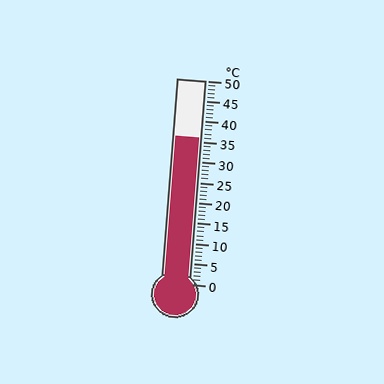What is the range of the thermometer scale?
The thermometer scale ranges from 0°C to 50°C.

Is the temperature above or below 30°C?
The temperature is above 30°C.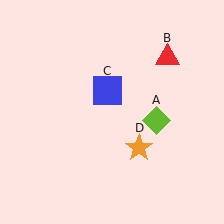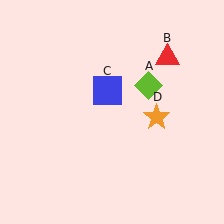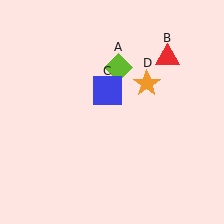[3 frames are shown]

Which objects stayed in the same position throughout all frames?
Red triangle (object B) and blue square (object C) remained stationary.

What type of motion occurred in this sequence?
The lime diamond (object A), orange star (object D) rotated counterclockwise around the center of the scene.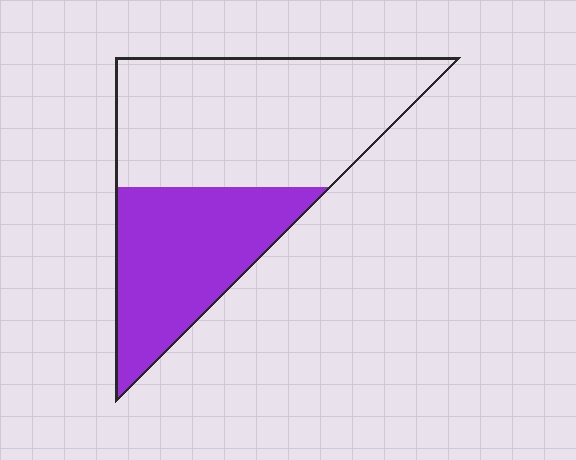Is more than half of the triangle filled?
No.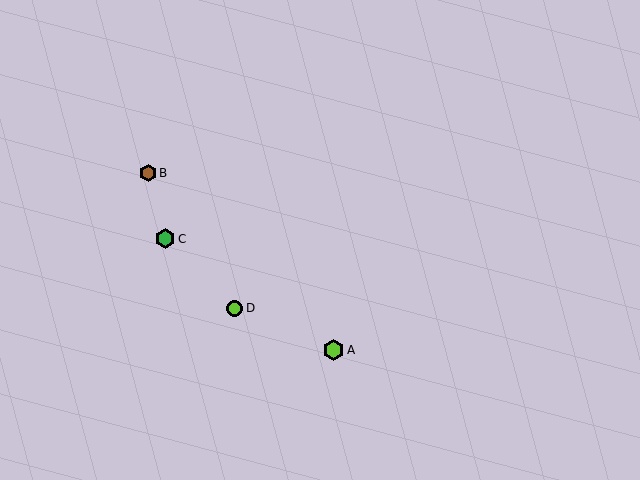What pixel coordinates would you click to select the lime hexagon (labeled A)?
Click at (334, 350) to select the lime hexagon A.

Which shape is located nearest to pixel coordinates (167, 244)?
The green hexagon (labeled C) at (165, 239) is nearest to that location.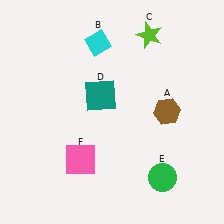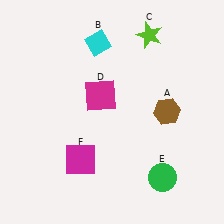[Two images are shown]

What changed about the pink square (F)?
In Image 1, F is pink. In Image 2, it changed to magenta.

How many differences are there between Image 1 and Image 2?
There are 2 differences between the two images.